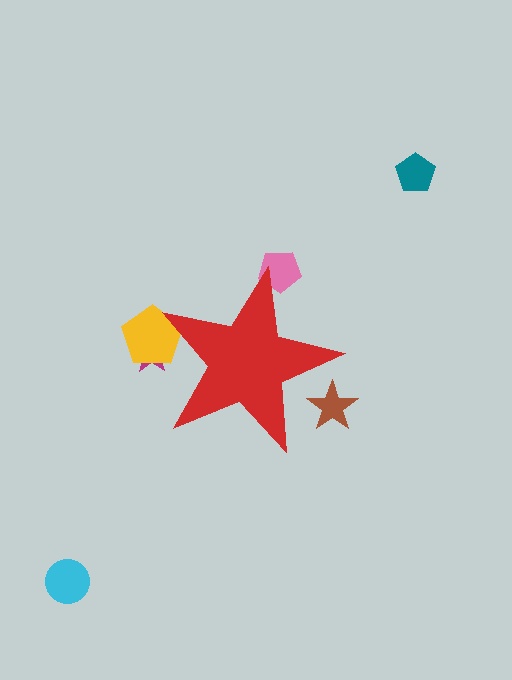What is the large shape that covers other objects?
A red star.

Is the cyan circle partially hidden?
No, the cyan circle is fully visible.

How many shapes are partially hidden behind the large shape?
4 shapes are partially hidden.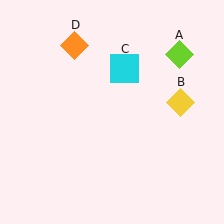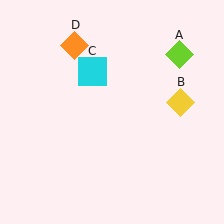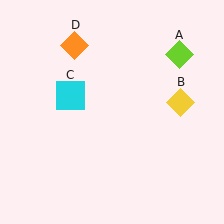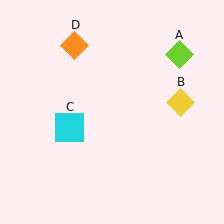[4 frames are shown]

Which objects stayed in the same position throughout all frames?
Lime diamond (object A) and yellow diamond (object B) and orange diamond (object D) remained stationary.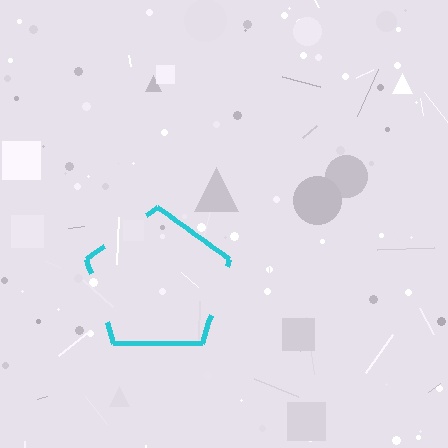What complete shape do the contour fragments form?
The contour fragments form a pentagon.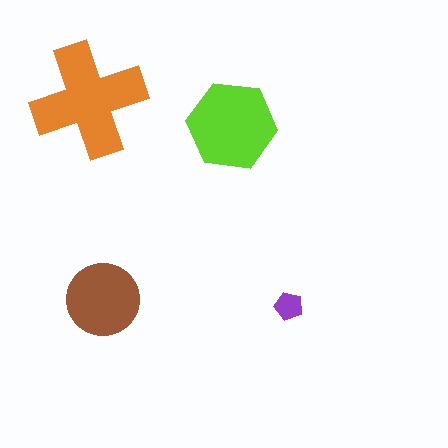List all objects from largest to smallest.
The orange cross, the lime hexagon, the brown circle, the purple pentagon.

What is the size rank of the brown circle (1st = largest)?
3rd.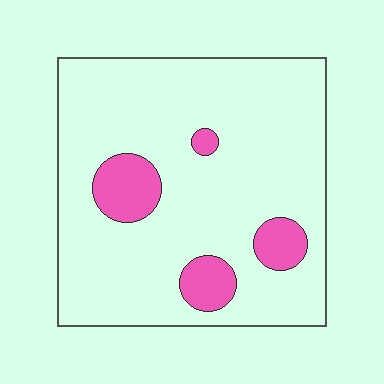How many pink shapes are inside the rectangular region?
4.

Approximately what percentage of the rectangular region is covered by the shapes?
Approximately 15%.